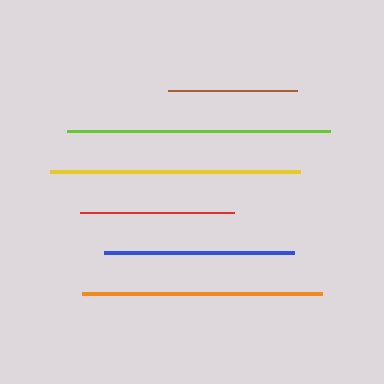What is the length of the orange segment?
The orange segment is approximately 240 pixels long.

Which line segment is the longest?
The lime line is the longest at approximately 263 pixels.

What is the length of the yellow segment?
The yellow segment is approximately 250 pixels long.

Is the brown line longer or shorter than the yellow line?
The yellow line is longer than the brown line.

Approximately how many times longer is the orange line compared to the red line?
The orange line is approximately 1.6 times the length of the red line.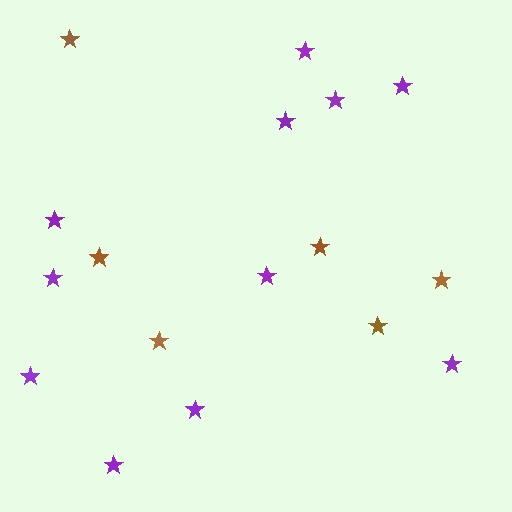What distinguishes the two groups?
There are 2 groups: one group of purple stars (11) and one group of brown stars (6).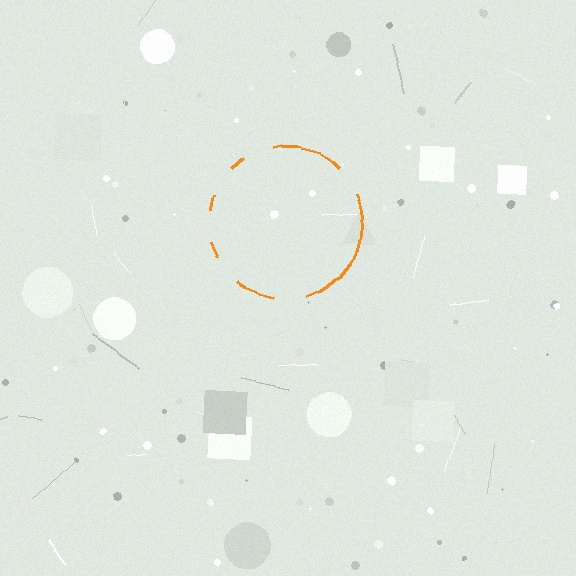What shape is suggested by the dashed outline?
The dashed outline suggests a circle.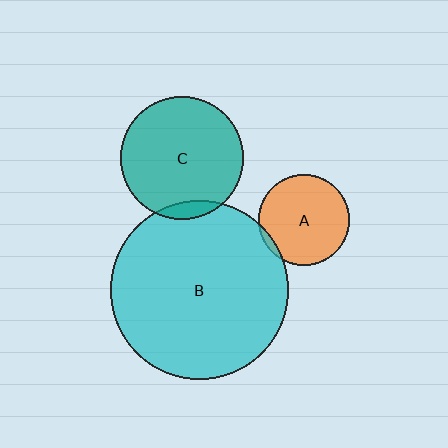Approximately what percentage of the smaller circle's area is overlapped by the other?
Approximately 5%.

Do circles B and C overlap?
Yes.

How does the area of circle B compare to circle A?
Approximately 3.8 times.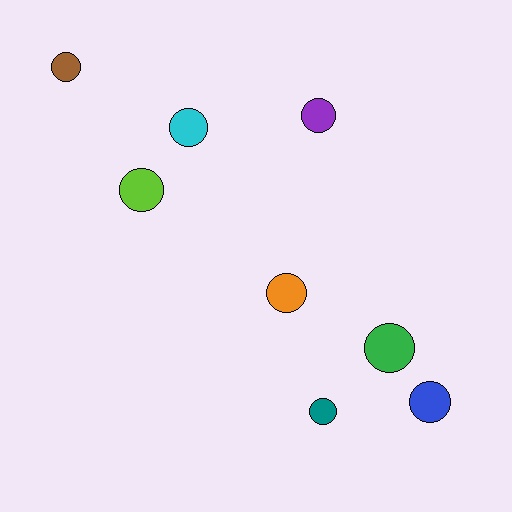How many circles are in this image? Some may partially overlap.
There are 8 circles.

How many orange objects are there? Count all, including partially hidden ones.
There is 1 orange object.